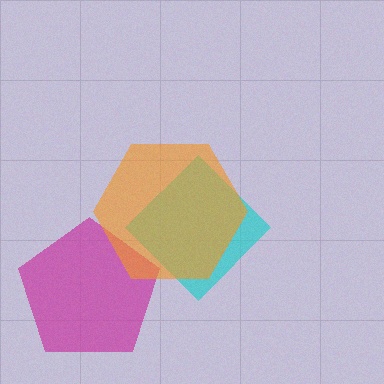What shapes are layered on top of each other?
The layered shapes are: a cyan diamond, a magenta pentagon, an orange hexagon.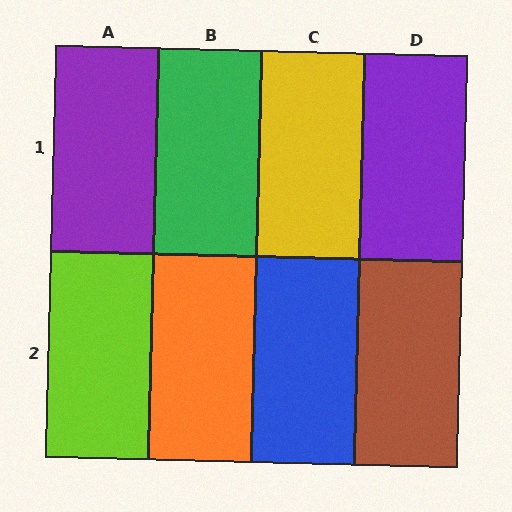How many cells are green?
1 cell is green.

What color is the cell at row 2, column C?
Blue.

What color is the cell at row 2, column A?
Lime.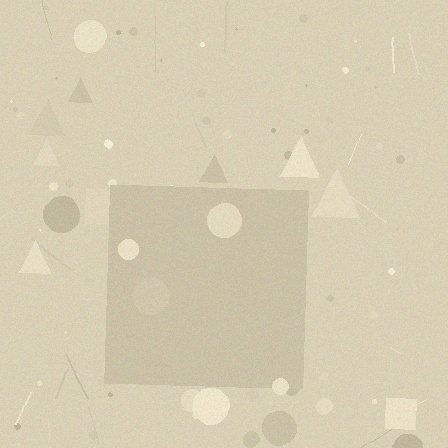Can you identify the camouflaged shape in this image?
The camouflaged shape is a square.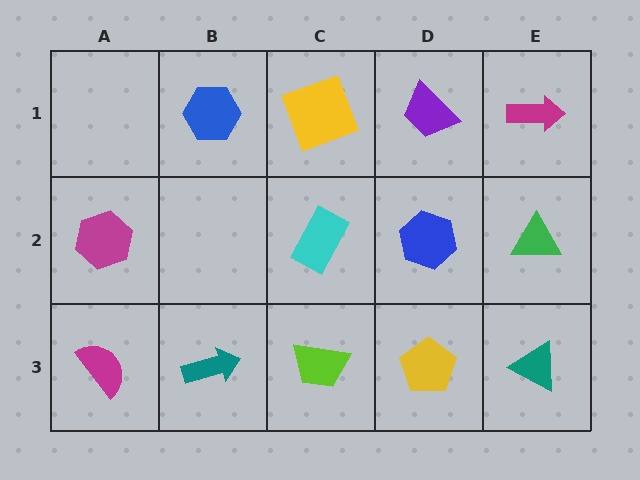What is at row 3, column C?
A lime trapezoid.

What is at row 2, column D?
A blue hexagon.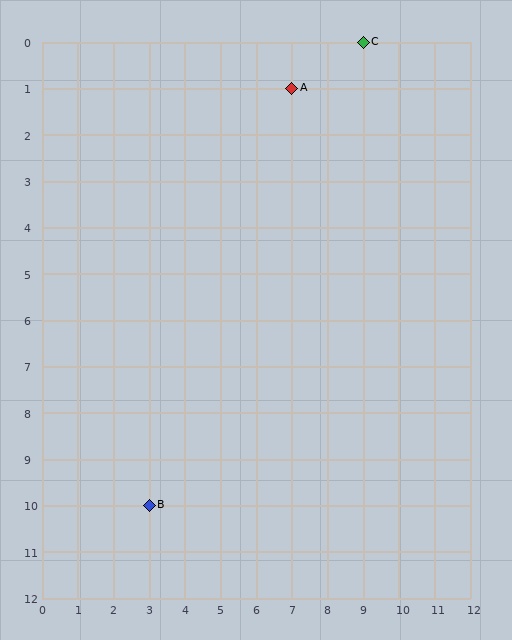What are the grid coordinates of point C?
Point C is at grid coordinates (9, 0).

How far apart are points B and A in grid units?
Points B and A are 4 columns and 9 rows apart (about 9.8 grid units diagonally).